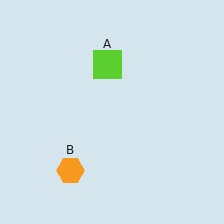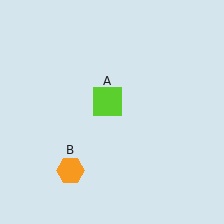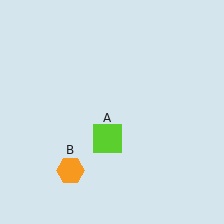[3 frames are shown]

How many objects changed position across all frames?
1 object changed position: lime square (object A).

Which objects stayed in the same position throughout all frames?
Orange hexagon (object B) remained stationary.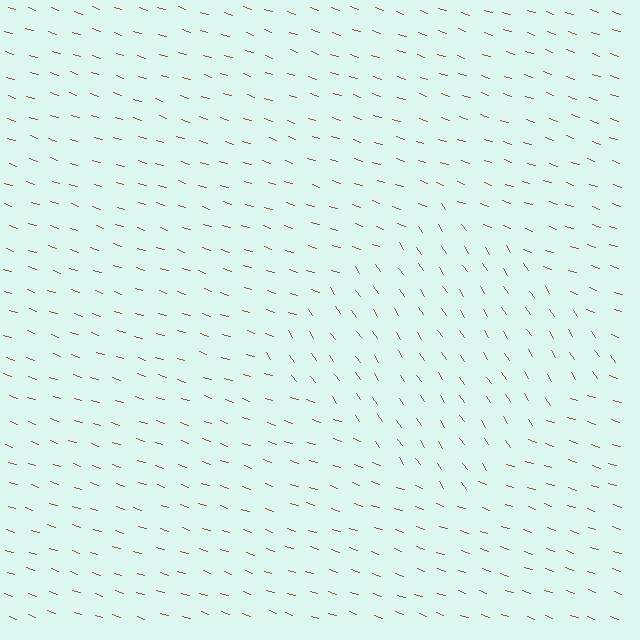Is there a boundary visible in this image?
Yes, there is a texture boundary formed by a change in line orientation.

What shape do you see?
I see a diamond.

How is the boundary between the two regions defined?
The boundary is defined purely by a change in line orientation (approximately 38 degrees difference). All lines are the same color and thickness.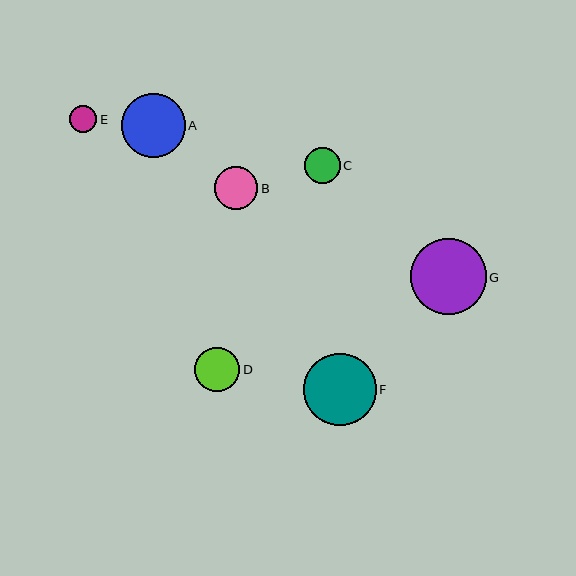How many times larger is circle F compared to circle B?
Circle F is approximately 1.7 times the size of circle B.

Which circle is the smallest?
Circle E is the smallest with a size of approximately 27 pixels.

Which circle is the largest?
Circle G is the largest with a size of approximately 76 pixels.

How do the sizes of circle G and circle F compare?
Circle G and circle F are approximately the same size.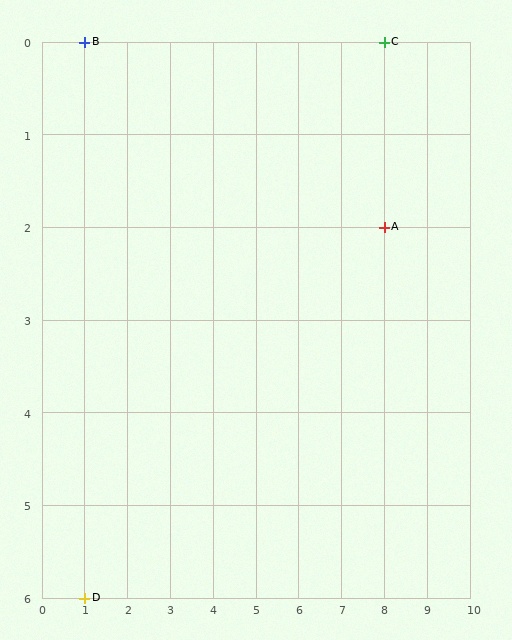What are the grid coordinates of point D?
Point D is at grid coordinates (1, 6).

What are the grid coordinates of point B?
Point B is at grid coordinates (1, 0).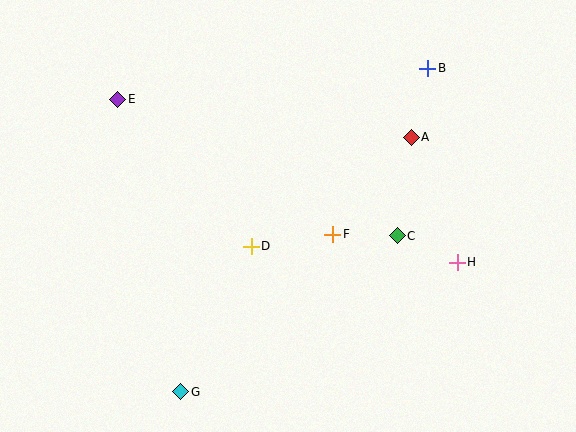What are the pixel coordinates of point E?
Point E is at (118, 99).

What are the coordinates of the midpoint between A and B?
The midpoint between A and B is at (419, 103).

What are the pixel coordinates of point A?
Point A is at (411, 137).